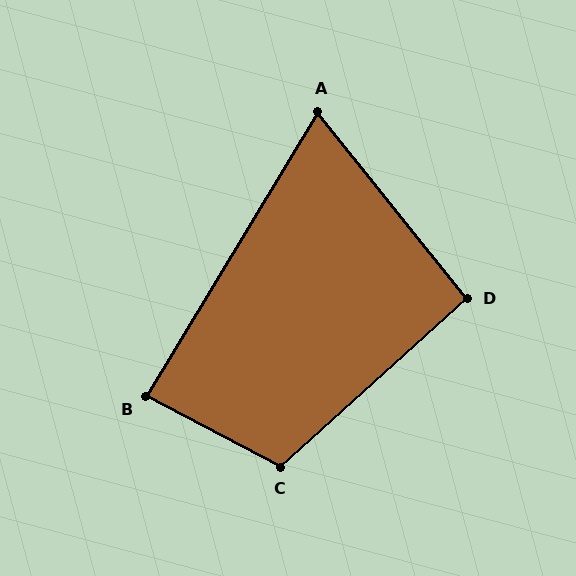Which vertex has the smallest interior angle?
A, at approximately 70 degrees.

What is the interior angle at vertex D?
Approximately 94 degrees (approximately right).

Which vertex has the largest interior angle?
C, at approximately 110 degrees.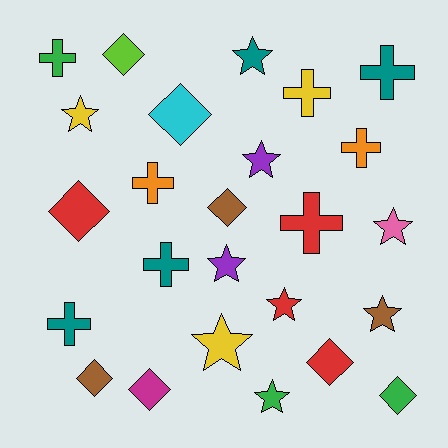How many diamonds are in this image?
There are 8 diamonds.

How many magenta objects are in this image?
There is 1 magenta object.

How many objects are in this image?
There are 25 objects.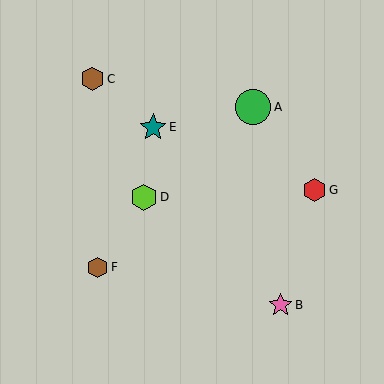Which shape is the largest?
The green circle (labeled A) is the largest.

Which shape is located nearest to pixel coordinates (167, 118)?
The teal star (labeled E) at (153, 127) is nearest to that location.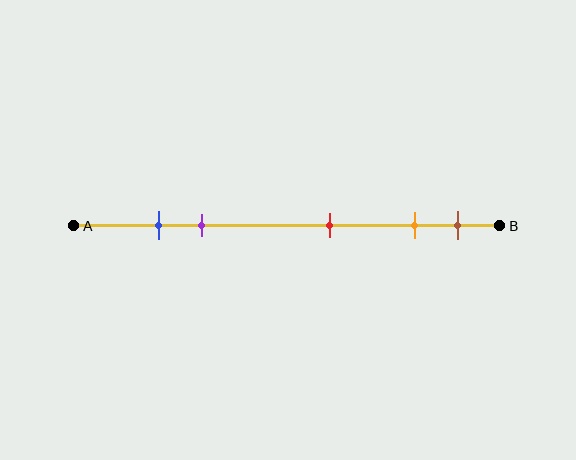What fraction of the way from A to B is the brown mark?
The brown mark is approximately 90% (0.9) of the way from A to B.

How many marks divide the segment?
There are 5 marks dividing the segment.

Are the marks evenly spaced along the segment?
No, the marks are not evenly spaced.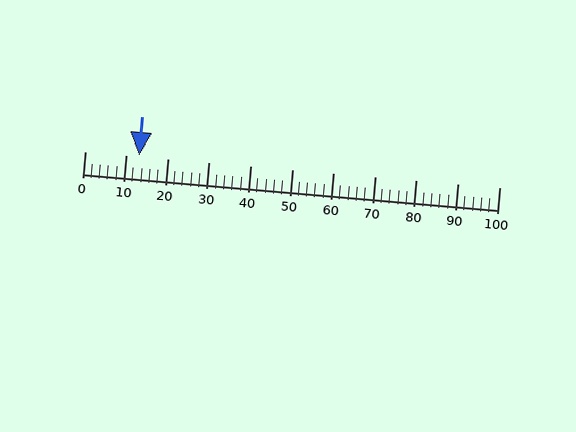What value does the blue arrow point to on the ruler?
The blue arrow points to approximately 13.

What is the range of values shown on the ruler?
The ruler shows values from 0 to 100.